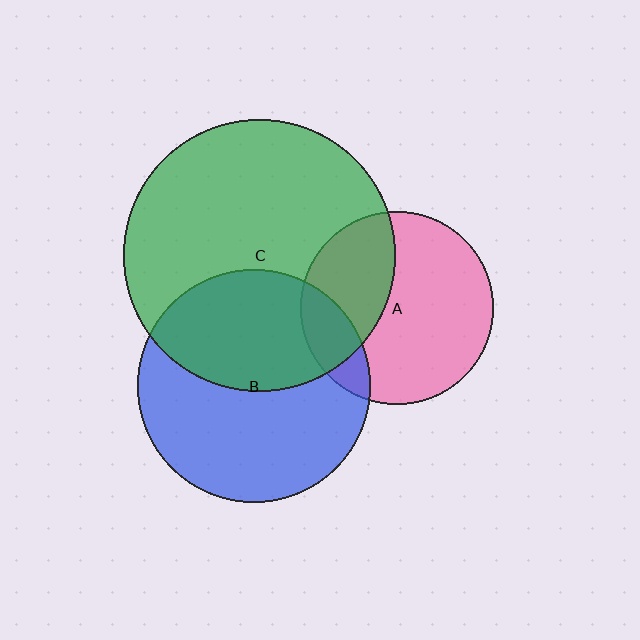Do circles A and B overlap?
Yes.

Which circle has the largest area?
Circle C (green).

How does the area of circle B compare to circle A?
Approximately 1.4 times.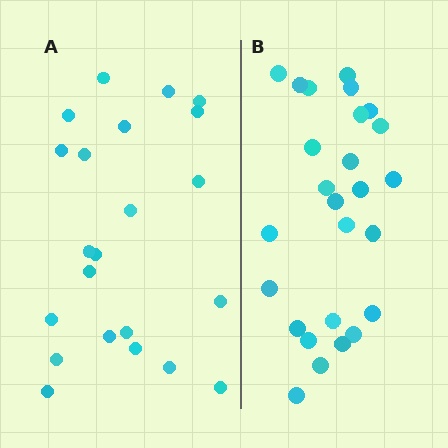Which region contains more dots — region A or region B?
Region B (the right region) has more dots.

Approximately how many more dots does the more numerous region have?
Region B has about 4 more dots than region A.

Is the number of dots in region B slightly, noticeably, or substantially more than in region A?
Region B has only slightly more — the two regions are fairly close. The ratio is roughly 1.2 to 1.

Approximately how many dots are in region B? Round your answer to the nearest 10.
About 30 dots. (The exact count is 26, which rounds to 30.)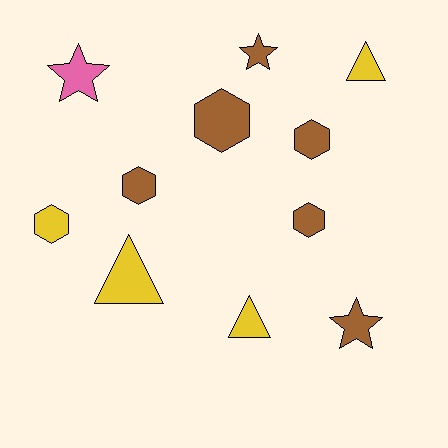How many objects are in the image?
There are 11 objects.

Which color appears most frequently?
Brown, with 6 objects.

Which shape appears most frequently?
Hexagon, with 5 objects.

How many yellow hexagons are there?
There is 1 yellow hexagon.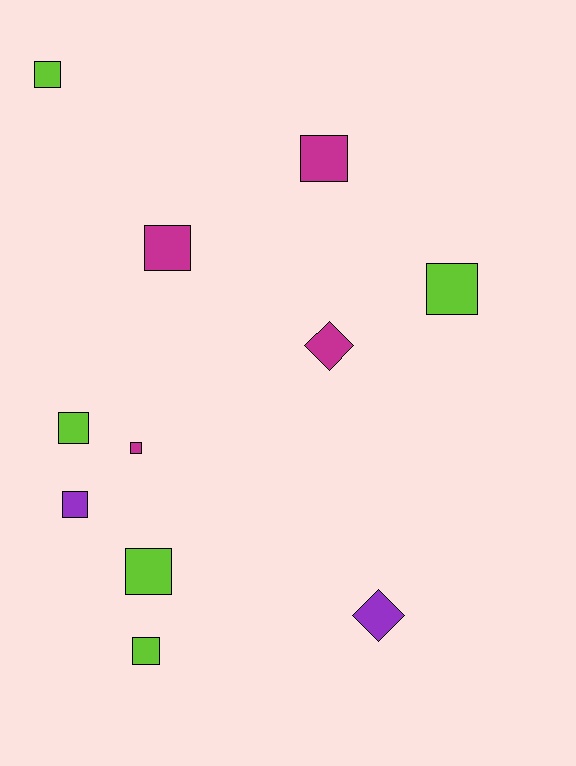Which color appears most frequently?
Lime, with 5 objects.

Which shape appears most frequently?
Square, with 9 objects.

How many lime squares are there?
There are 5 lime squares.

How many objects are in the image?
There are 11 objects.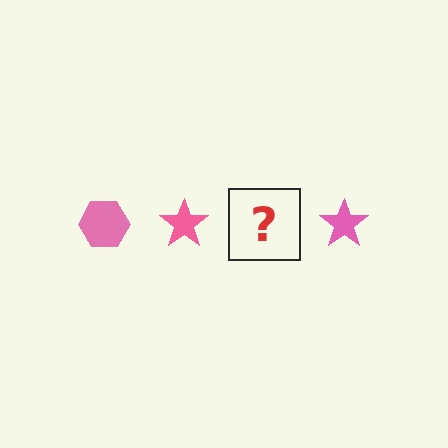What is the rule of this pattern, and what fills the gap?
The rule is that the pattern cycles through hexagon, star shapes in pink. The gap should be filled with a pink hexagon.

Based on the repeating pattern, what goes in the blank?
The blank should be a pink hexagon.